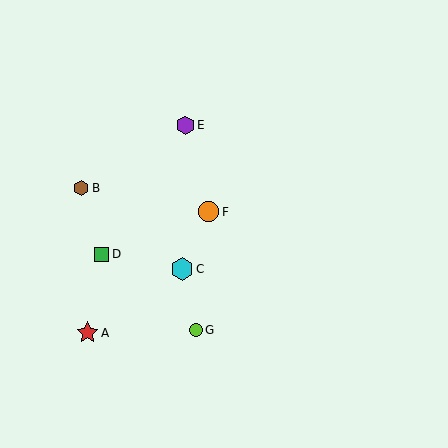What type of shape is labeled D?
Shape D is a green square.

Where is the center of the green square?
The center of the green square is at (101, 254).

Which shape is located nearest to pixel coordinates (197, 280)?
The cyan hexagon (labeled C) at (182, 269) is nearest to that location.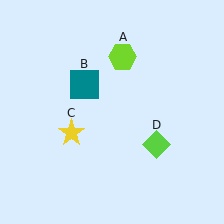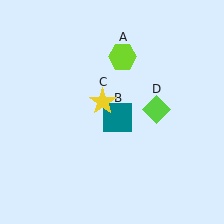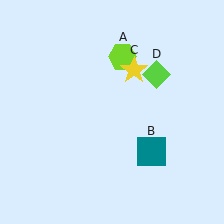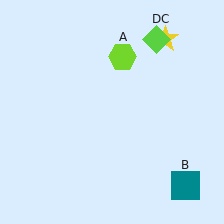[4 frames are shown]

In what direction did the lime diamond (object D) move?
The lime diamond (object D) moved up.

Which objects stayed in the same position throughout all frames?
Lime hexagon (object A) remained stationary.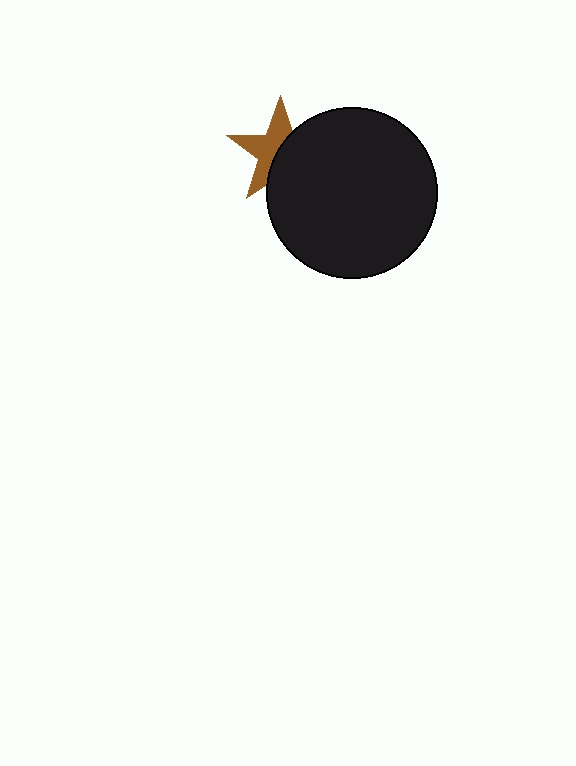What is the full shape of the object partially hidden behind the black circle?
The partially hidden object is a brown star.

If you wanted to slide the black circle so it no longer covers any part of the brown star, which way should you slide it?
Slide it right — that is the most direct way to separate the two shapes.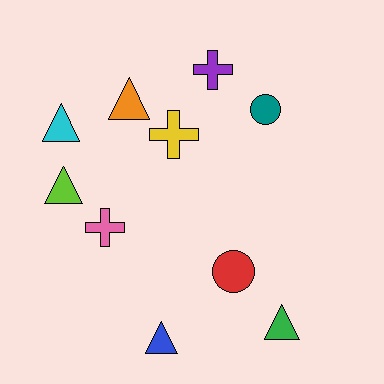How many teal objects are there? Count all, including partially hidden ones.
There is 1 teal object.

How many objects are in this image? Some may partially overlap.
There are 10 objects.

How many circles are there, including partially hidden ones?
There are 2 circles.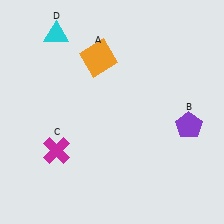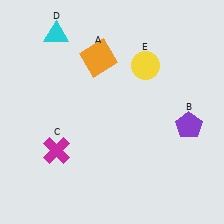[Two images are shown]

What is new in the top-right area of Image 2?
A yellow circle (E) was added in the top-right area of Image 2.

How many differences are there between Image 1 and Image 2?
There is 1 difference between the two images.